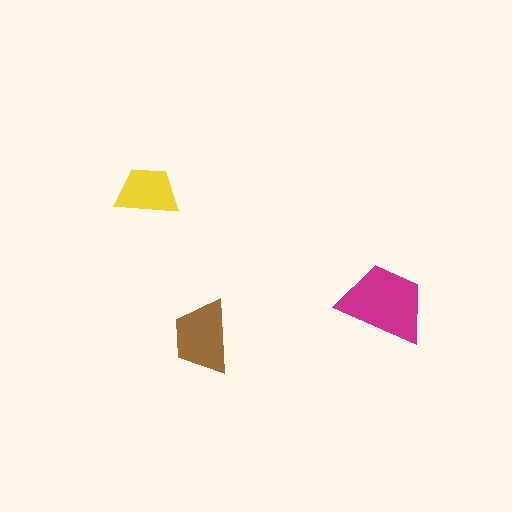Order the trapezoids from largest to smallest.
the magenta one, the brown one, the yellow one.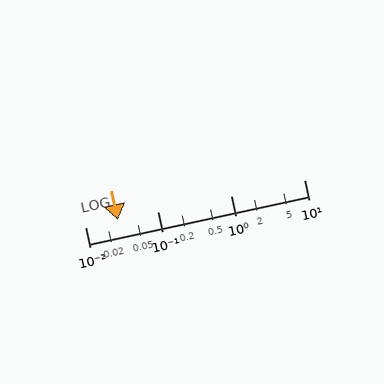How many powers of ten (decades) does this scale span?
The scale spans 3 decades, from 0.01 to 10.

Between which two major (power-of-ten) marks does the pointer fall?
The pointer is between 0.01 and 0.1.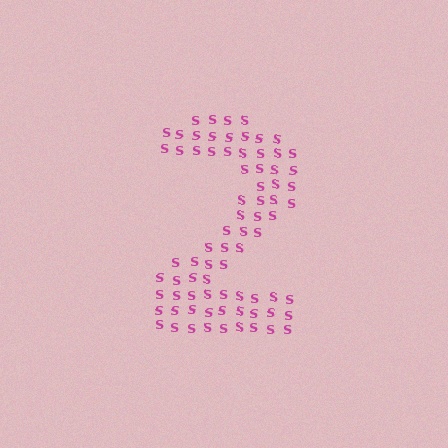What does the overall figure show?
The overall figure shows the digit 2.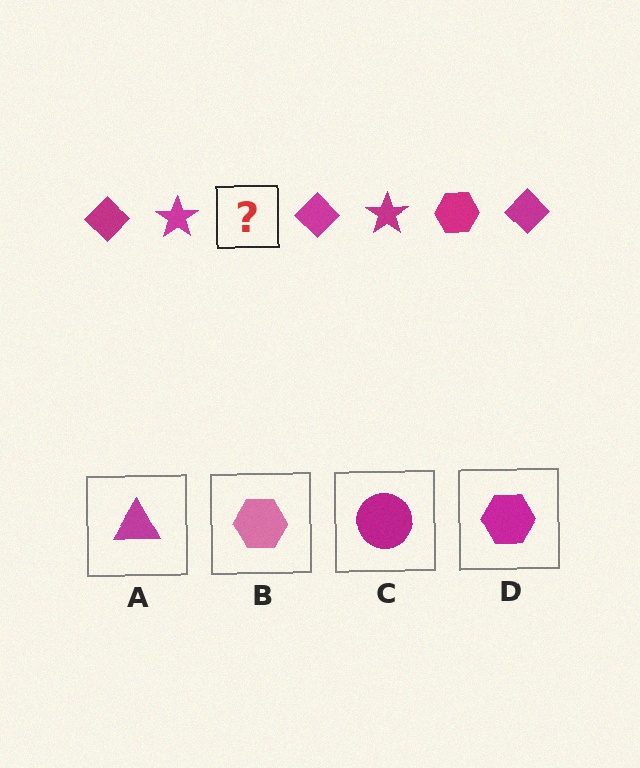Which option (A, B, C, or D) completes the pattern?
D.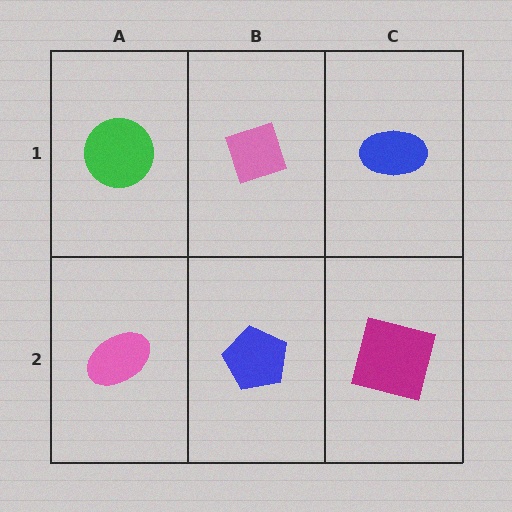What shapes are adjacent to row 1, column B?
A blue pentagon (row 2, column B), a green circle (row 1, column A), a blue ellipse (row 1, column C).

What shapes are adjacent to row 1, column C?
A magenta square (row 2, column C), a pink diamond (row 1, column B).